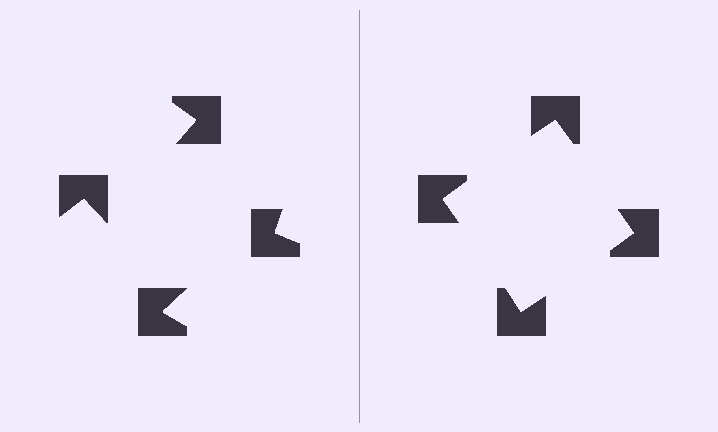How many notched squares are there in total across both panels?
8 — 4 on each side.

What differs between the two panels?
The notched squares are positioned identically on both sides; only the wedge orientations differ. On the right they align to a square; on the left they are misaligned.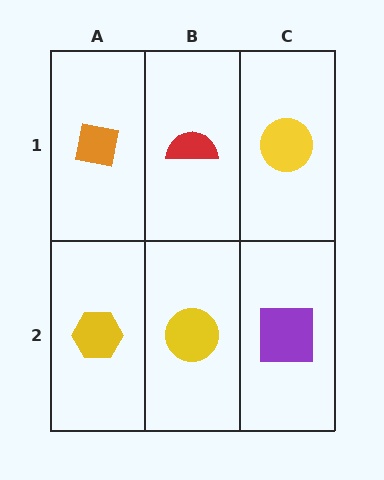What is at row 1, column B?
A red semicircle.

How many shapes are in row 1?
3 shapes.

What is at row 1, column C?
A yellow circle.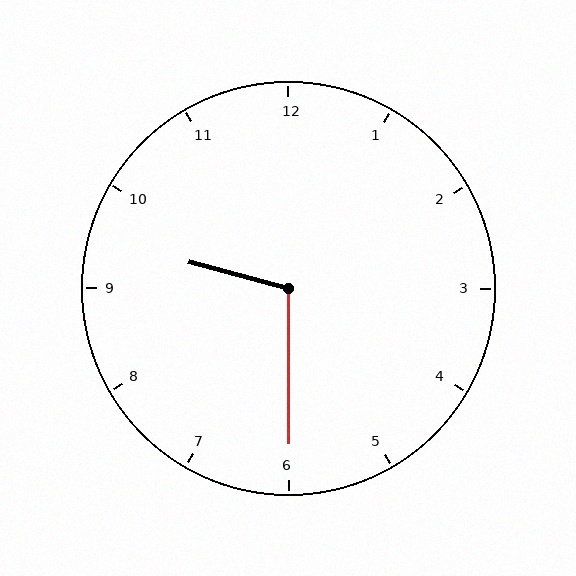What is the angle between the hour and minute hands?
Approximately 105 degrees.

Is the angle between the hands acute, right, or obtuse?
It is obtuse.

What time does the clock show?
9:30.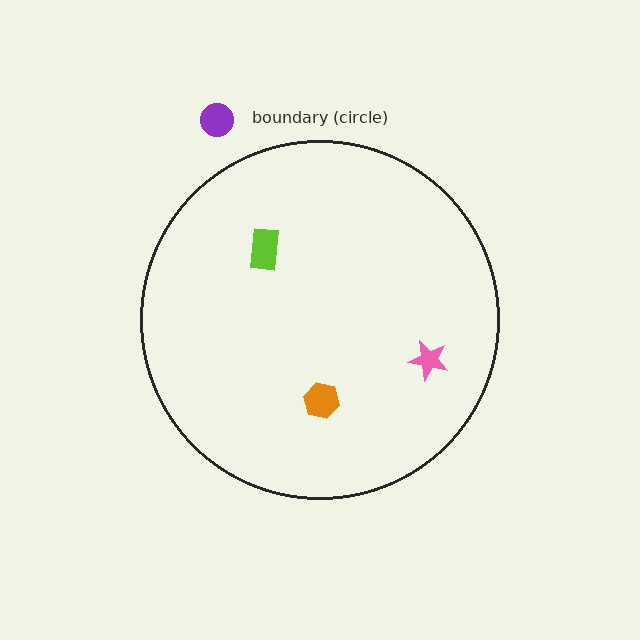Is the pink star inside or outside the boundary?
Inside.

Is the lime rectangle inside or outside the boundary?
Inside.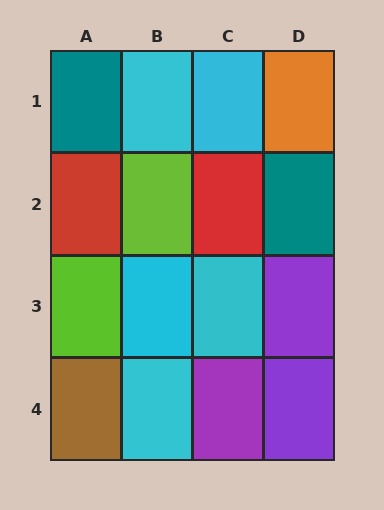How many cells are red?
2 cells are red.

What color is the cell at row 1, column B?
Cyan.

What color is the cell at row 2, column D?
Teal.